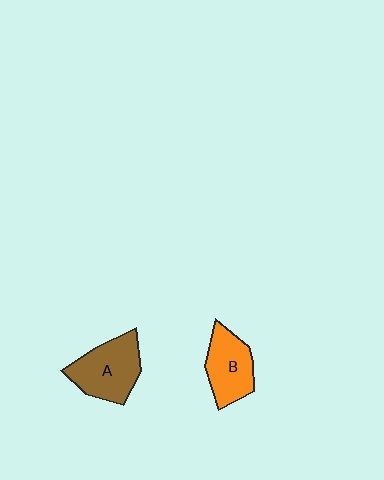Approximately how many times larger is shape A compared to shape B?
Approximately 1.2 times.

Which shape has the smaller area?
Shape B (orange).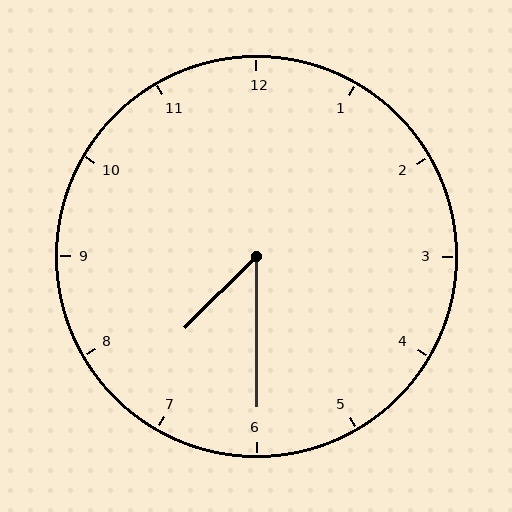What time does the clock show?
7:30.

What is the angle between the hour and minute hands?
Approximately 45 degrees.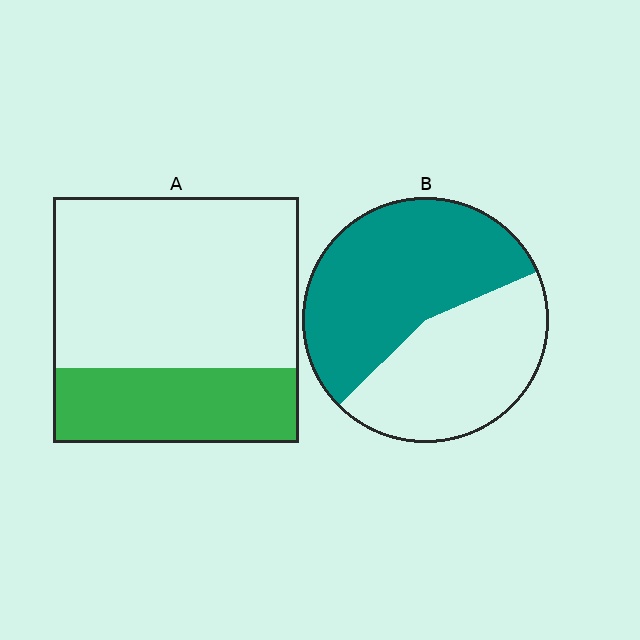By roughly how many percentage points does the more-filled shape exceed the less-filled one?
By roughly 25 percentage points (B over A).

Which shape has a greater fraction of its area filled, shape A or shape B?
Shape B.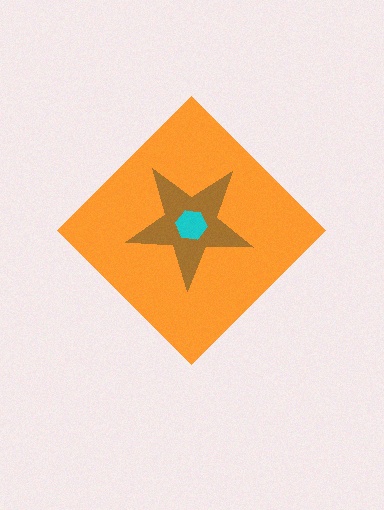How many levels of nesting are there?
3.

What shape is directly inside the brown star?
The cyan hexagon.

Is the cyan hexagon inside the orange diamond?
Yes.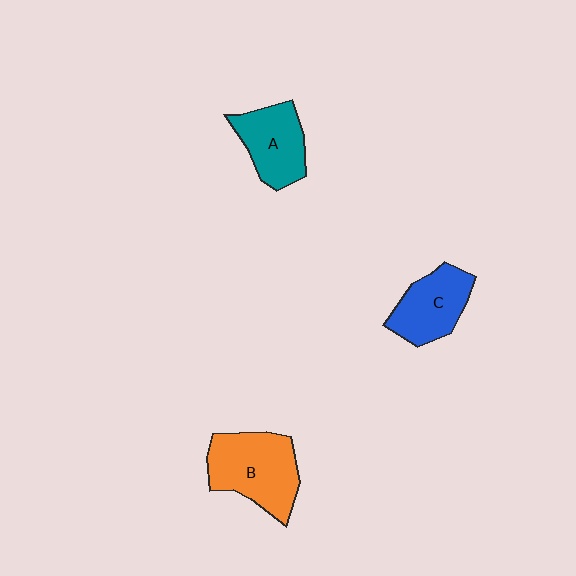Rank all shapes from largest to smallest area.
From largest to smallest: B (orange), A (teal), C (blue).